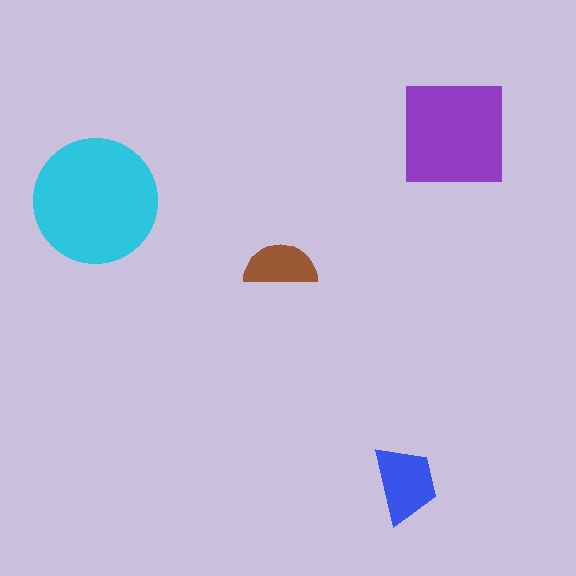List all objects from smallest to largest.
The brown semicircle, the blue trapezoid, the purple square, the cyan circle.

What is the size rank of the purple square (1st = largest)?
2nd.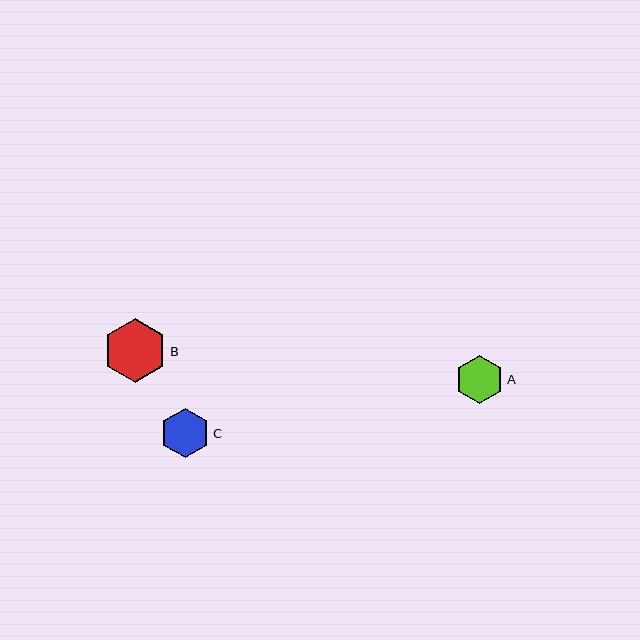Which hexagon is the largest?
Hexagon B is the largest with a size of approximately 64 pixels.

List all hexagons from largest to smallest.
From largest to smallest: B, C, A.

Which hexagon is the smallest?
Hexagon A is the smallest with a size of approximately 48 pixels.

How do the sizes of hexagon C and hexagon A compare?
Hexagon C and hexagon A are approximately the same size.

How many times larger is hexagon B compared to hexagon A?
Hexagon B is approximately 1.3 times the size of hexagon A.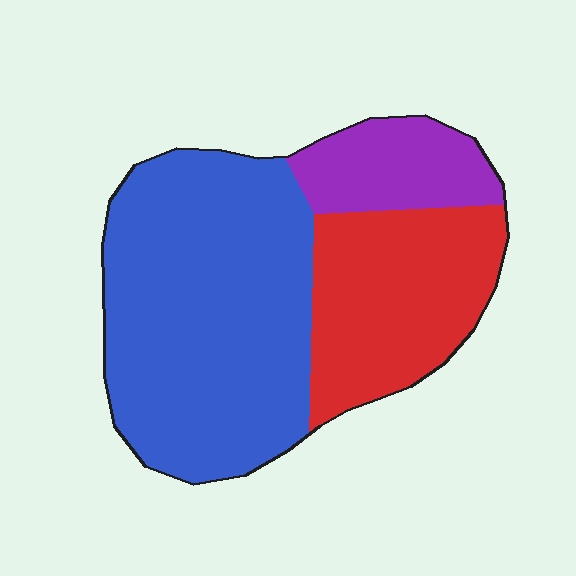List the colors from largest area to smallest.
From largest to smallest: blue, red, purple.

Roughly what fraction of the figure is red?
Red covers 29% of the figure.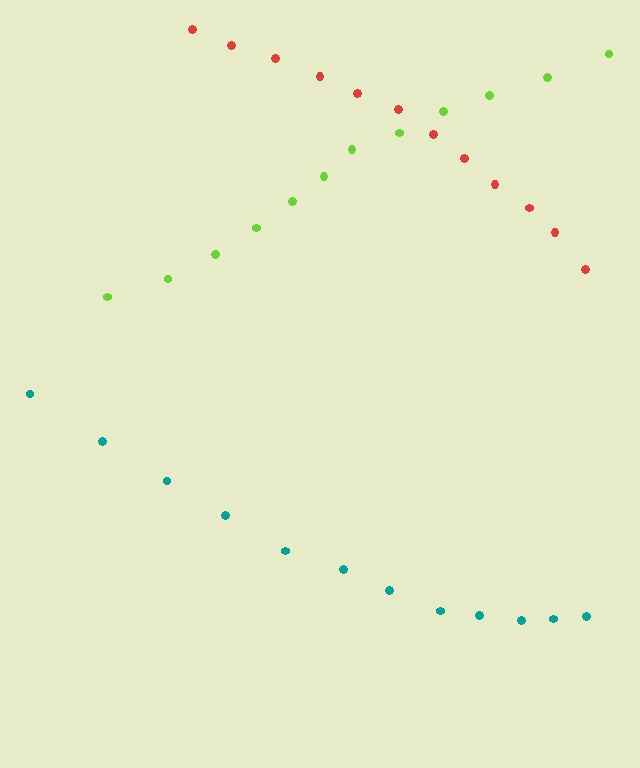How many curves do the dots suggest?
There are 3 distinct paths.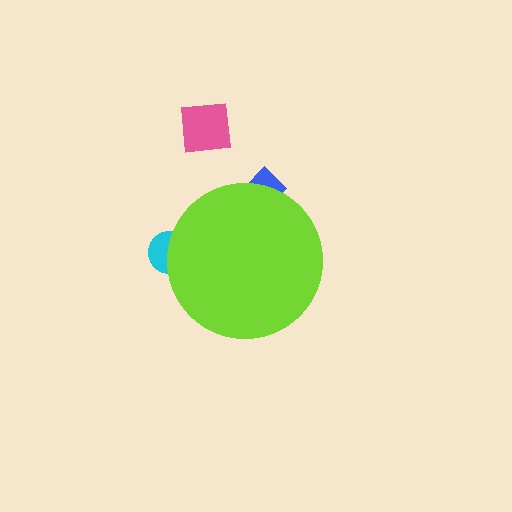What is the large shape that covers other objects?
A lime circle.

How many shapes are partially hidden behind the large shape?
2 shapes are partially hidden.